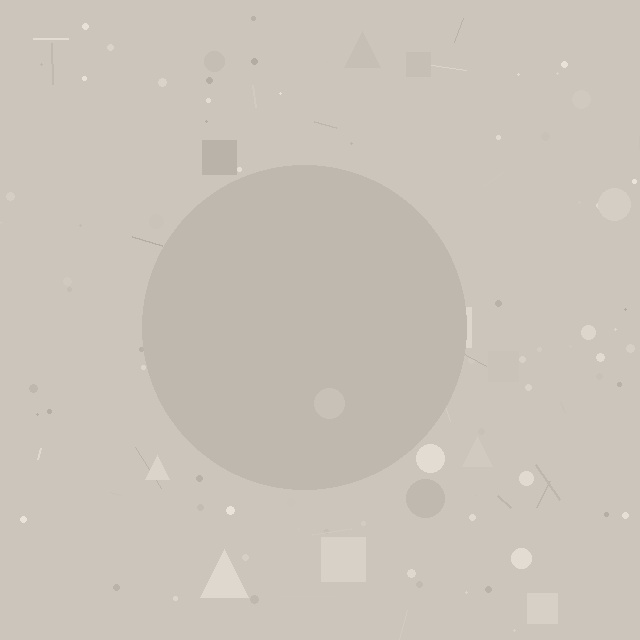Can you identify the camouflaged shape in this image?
The camouflaged shape is a circle.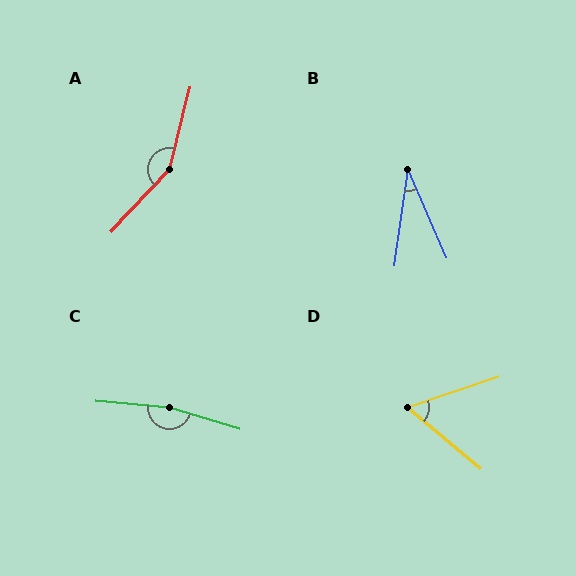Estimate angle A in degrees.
Approximately 151 degrees.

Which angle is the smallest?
B, at approximately 31 degrees.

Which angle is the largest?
C, at approximately 168 degrees.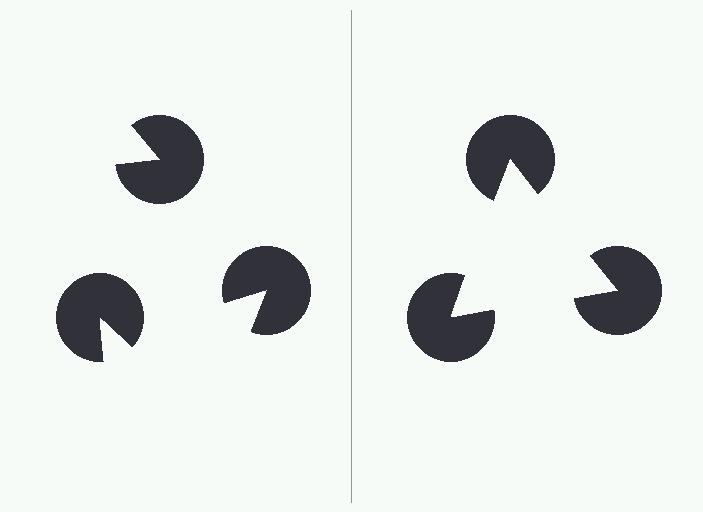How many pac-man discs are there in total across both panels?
6 — 3 on each side.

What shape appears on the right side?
An illusory triangle.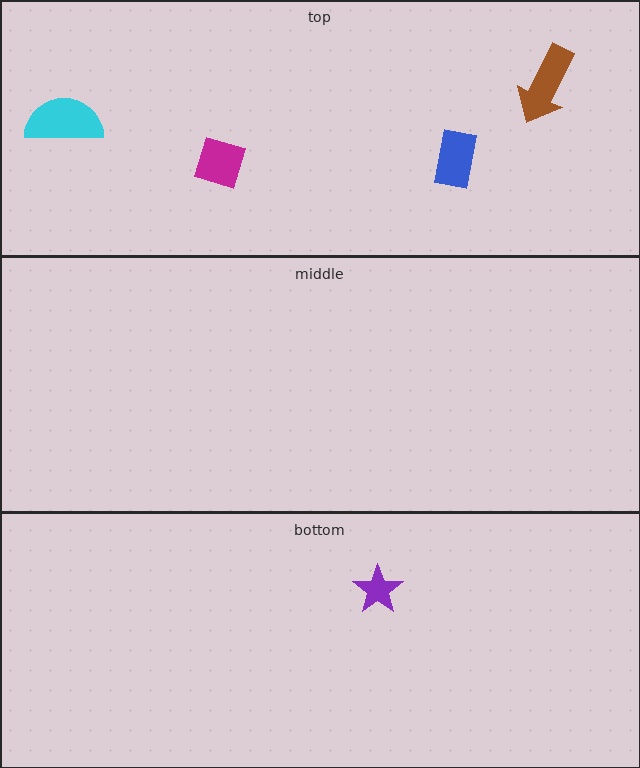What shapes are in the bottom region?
The purple star.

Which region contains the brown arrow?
The top region.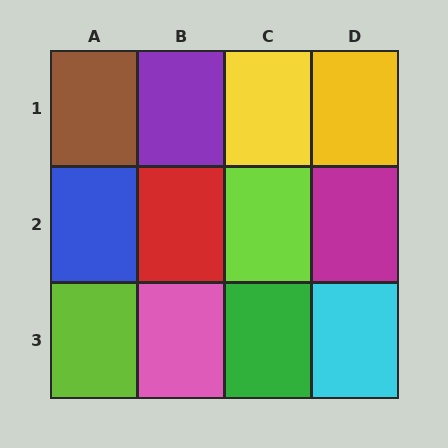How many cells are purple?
1 cell is purple.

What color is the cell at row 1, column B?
Purple.